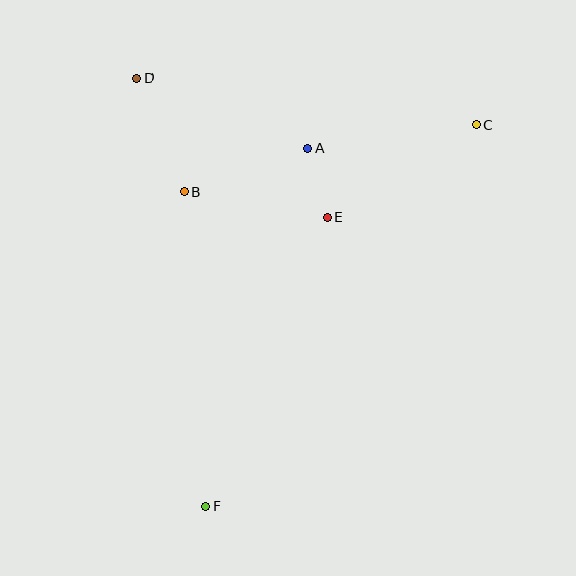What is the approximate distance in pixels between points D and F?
The distance between D and F is approximately 434 pixels.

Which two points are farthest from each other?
Points C and F are farthest from each other.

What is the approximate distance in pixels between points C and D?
The distance between C and D is approximately 343 pixels.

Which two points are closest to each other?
Points A and E are closest to each other.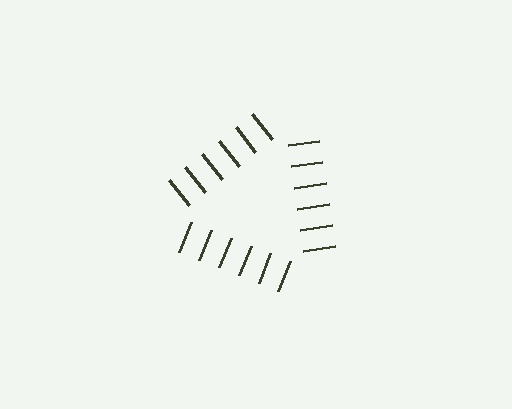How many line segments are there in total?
18 — 6 along each of the 3 edges.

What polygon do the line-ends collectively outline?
An illusory triangle — the line segments terminate on its edges but no continuous stroke is drawn.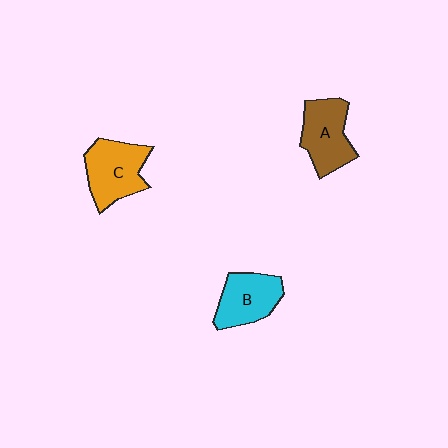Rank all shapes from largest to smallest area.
From largest to smallest: C (orange), A (brown), B (cyan).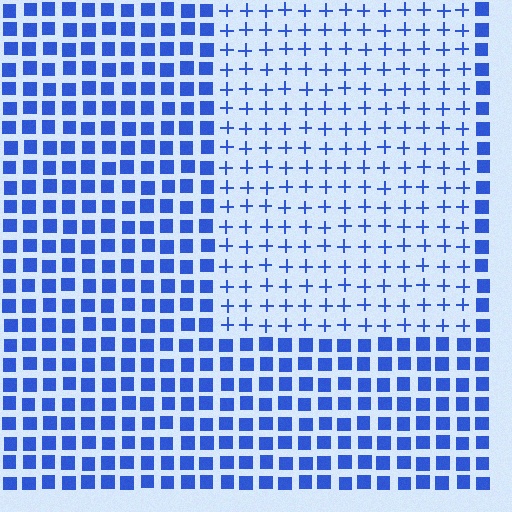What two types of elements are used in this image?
The image uses plus signs inside the rectangle region and squares outside it.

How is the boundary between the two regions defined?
The boundary is defined by a change in element shape: plus signs inside vs. squares outside. All elements share the same color and spacing.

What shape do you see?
I see a rectangle.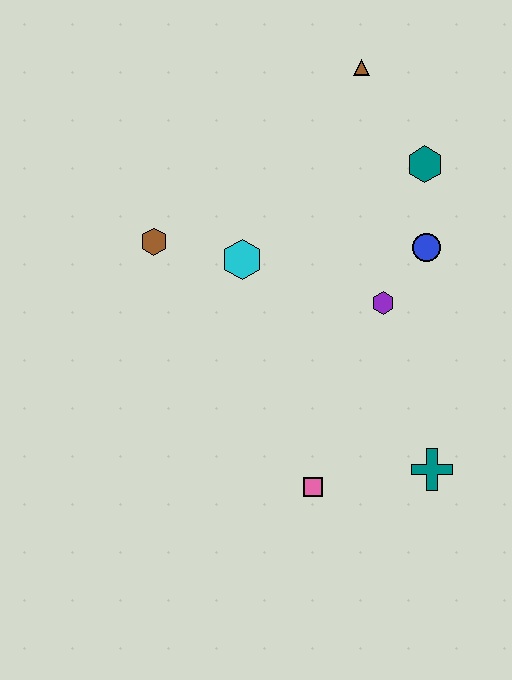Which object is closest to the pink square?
The teal cross is closest to the pink square.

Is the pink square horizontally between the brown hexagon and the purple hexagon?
Yes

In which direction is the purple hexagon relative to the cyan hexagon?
The purple hexagon is to the right of the cyan hexagon.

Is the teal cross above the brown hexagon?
No